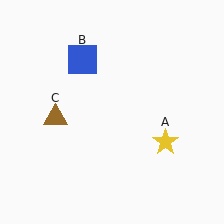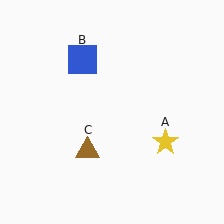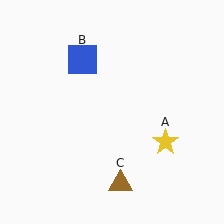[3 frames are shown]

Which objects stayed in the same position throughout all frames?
Yellow star (object A) and blue square (object B) remained stationary.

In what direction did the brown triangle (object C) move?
The brown triangle (object C) moved down and to the right.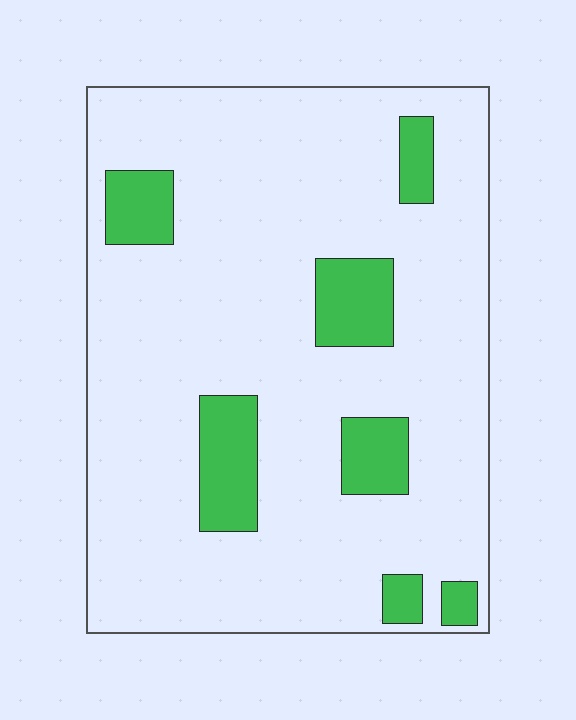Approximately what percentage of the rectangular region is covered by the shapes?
Approximately 15%.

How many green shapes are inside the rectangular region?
7.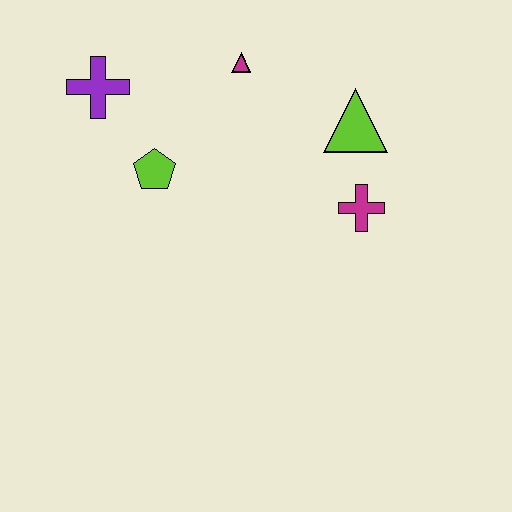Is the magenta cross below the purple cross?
Yes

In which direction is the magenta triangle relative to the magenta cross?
The magenta triangle is above the magenta cross.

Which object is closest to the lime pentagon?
The purple cross is closest to the lime pentagon.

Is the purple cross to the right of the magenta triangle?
No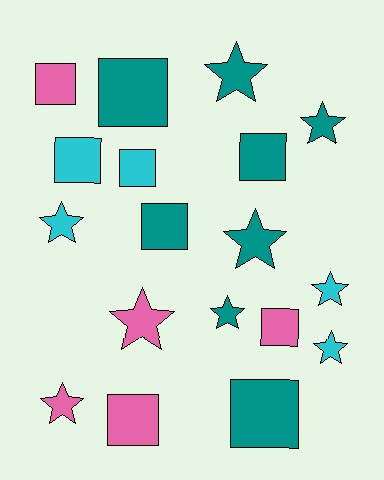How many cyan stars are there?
There are 3 cyan stars.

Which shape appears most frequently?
Square, with 9 objects.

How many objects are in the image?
There are 18 objects.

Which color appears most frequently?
Teal, with 8 objects.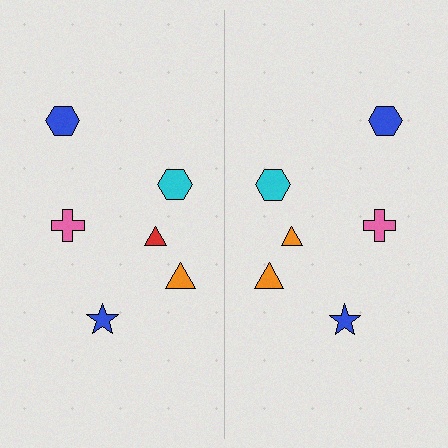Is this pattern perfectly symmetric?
No, the pattern is not perfectly symmetric. The orange triangle on the right side breaks the symmetry — its mirror counterpart is red.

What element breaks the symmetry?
The orange triangle on the right side breaks the symmetry — its mirror counterpart is red.